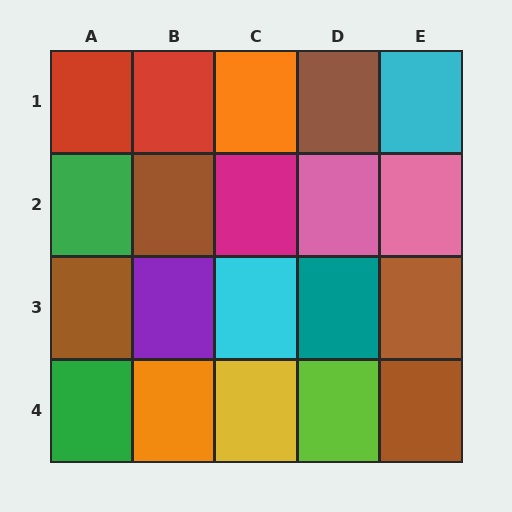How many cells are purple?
1 cell is purple.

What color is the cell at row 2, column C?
Magenta.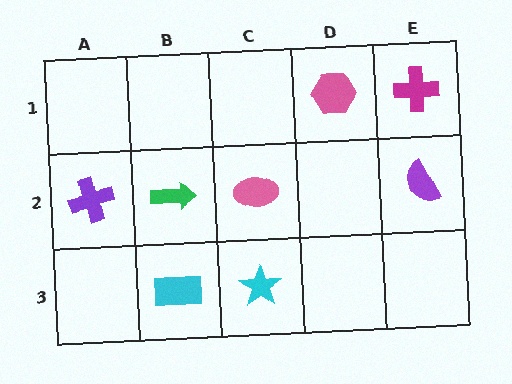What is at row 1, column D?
A pink hexagon.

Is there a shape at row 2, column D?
No, that cell is empty.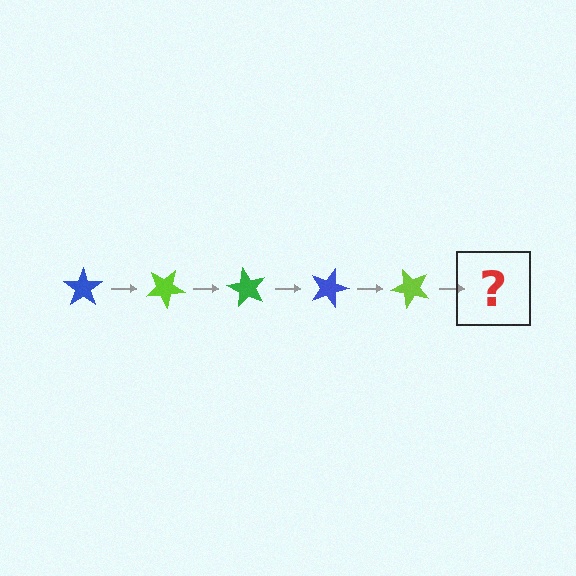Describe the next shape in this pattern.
It should be a green star, rotated 150 degrees from the start.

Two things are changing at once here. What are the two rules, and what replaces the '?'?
The two rules are that it rotates 30 degrees each step and the color cycles through blue, lime, and green. The '?' should be a green star, rotated 150 degrees from the start.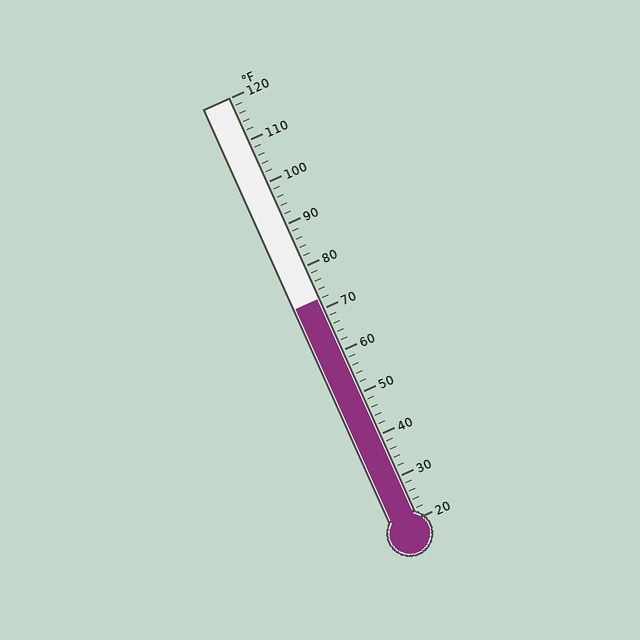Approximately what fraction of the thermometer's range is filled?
The thermometer is filled to approximately 50% of its range.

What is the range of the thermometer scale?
The thermometer scale ranges from 20°F to 120°F.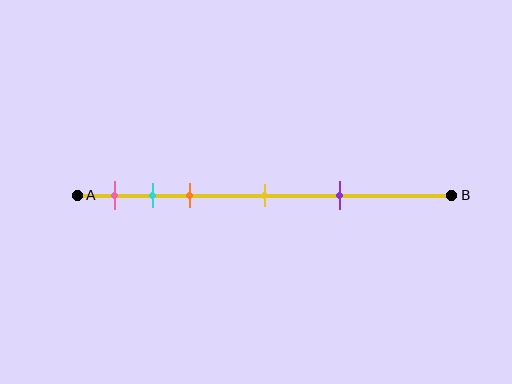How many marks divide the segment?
There are 5 marks dividing the segment.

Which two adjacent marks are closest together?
The cyan and orange marks are the closest adjacent pair.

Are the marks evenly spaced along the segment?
No, the marks are not evenly spaced.